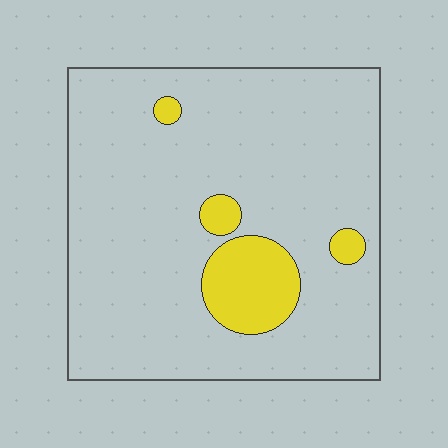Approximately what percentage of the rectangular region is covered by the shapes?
Approximately 10%.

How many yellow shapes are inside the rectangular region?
4.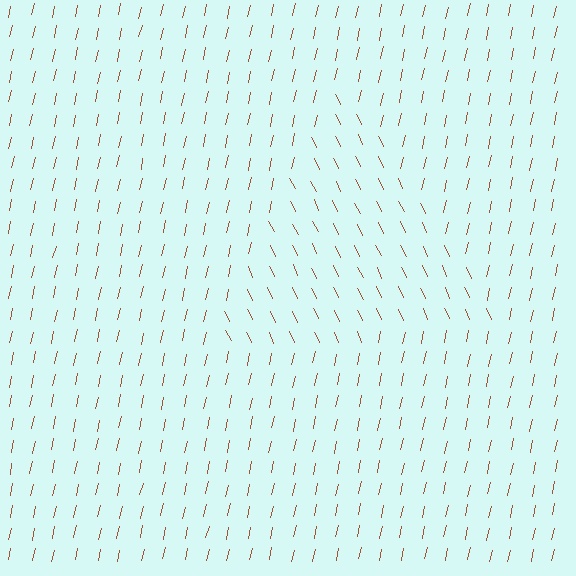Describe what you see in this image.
The image is filled with small brown line segments. A triangle region in the image has lines oriented differently from the surrounding lines, creating a visible texture boundary.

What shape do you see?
I see a triangle.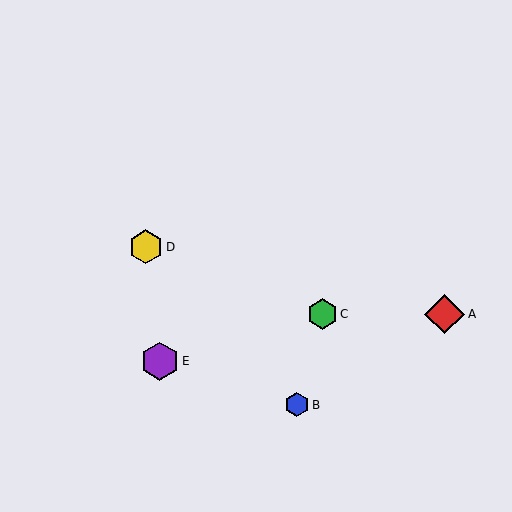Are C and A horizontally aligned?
Yes, both are at y≈314.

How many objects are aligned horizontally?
2 objects (A, C) are aligned horizontally.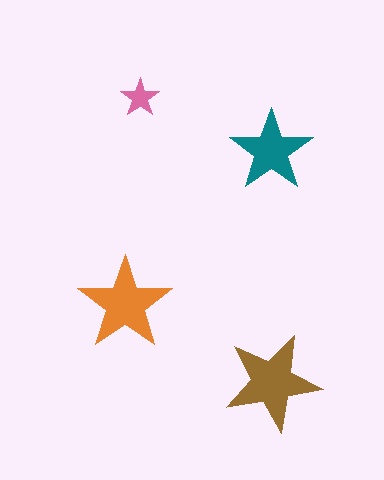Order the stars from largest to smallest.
the brown one, the orange one, the teal one, the pink one.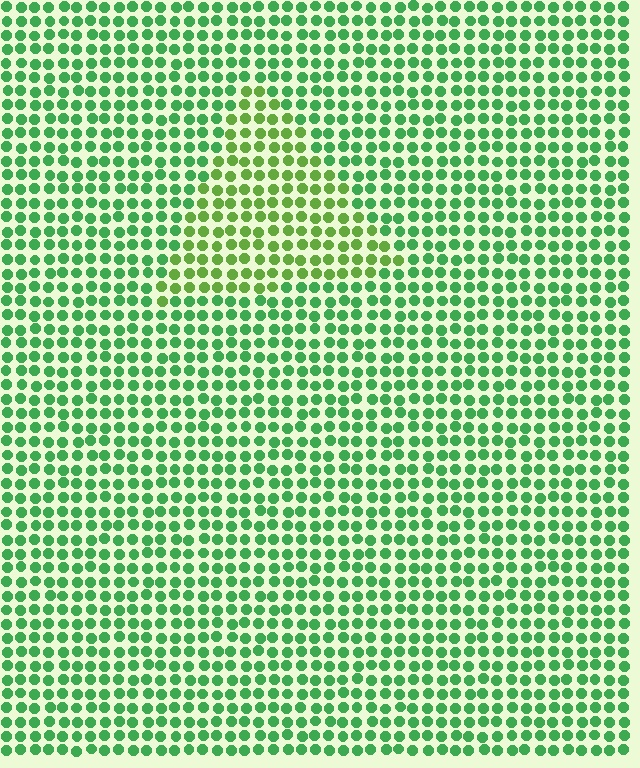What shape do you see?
I see a triangle.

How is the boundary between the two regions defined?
The boundary is defined purely by a slight shift in hue (about 32 degrees). Spacing, size, and orientation are identical on both sides.